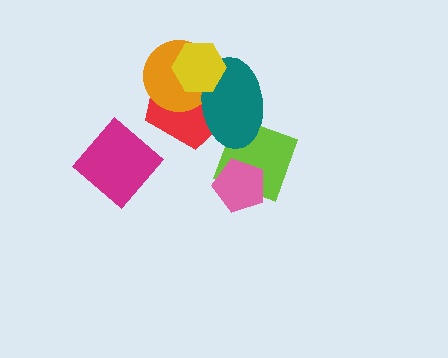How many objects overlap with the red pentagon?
3 objects overlap with the red pentagon.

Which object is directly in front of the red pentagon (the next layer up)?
The orange circle is directly in front of the red pentagon.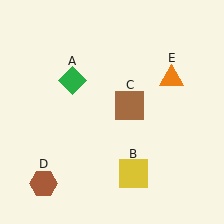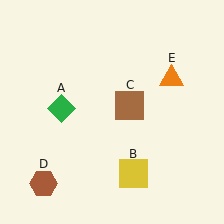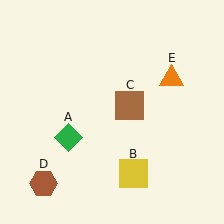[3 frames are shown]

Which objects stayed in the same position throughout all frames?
Yellow square (object B) and brown square (object C) and brown hexagon (object D) and orange triangle (object E) remained stationary.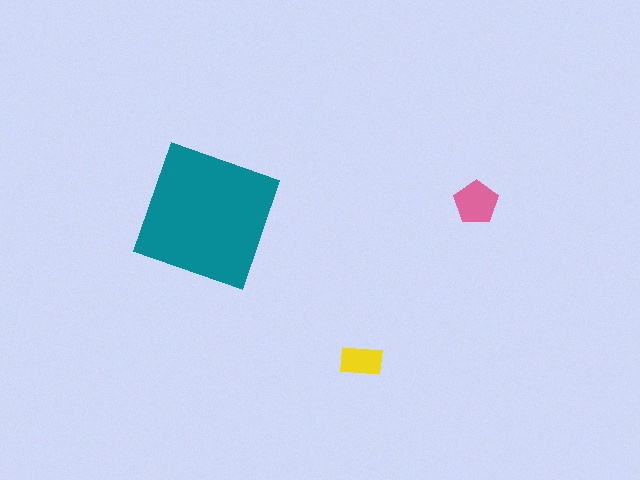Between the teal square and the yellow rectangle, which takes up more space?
The teal square.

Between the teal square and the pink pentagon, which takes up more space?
The teal square.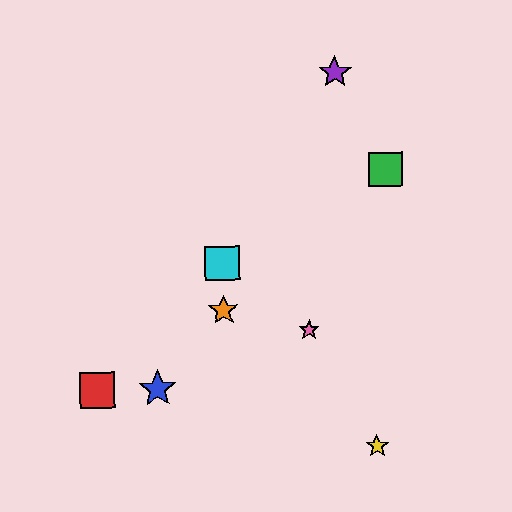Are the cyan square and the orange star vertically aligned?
Yes, both are at x≈222.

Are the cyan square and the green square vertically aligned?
No, the cyan square is at x≈222 and the green square is at x≈385.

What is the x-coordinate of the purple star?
The purple star is at x≈335.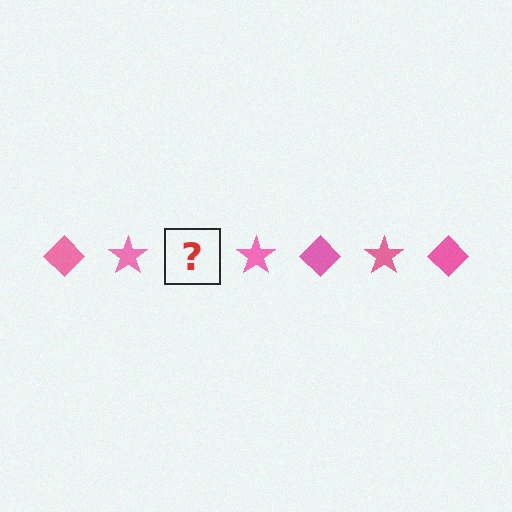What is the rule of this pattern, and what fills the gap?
The rule is that the pattern cycles through diamond, star shapes in pink. The gap should be filled with a pink diamond.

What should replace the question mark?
The question mark should be replaced with a pink diamond.